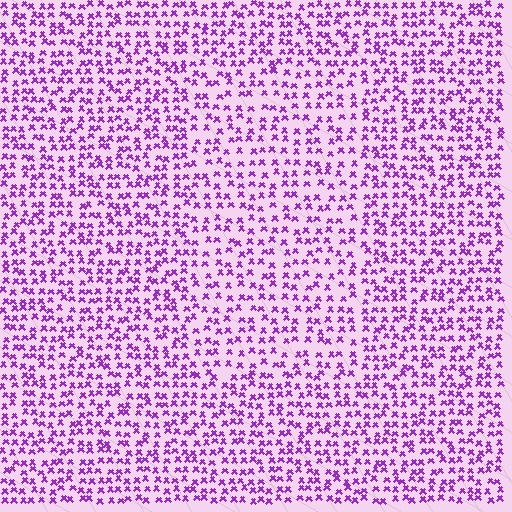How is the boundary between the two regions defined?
The boundary is defined by a change in element density (approximately 1.4x ratio). All elements are the same color, size, and shape.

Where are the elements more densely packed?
The elements are more densely packed outside the rectangle boundary.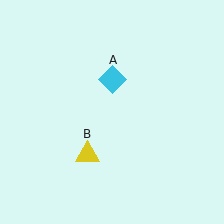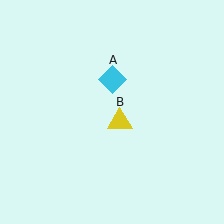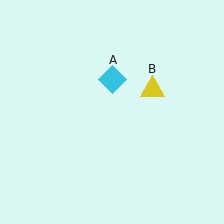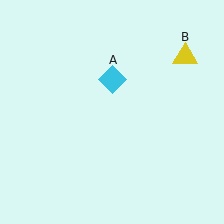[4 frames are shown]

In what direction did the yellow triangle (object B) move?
The yellow triangle (object B) moved up and to the right.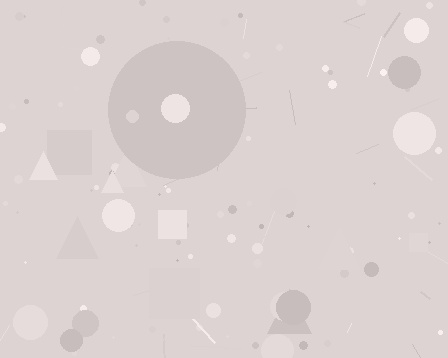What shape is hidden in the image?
A circle is hidden in the image.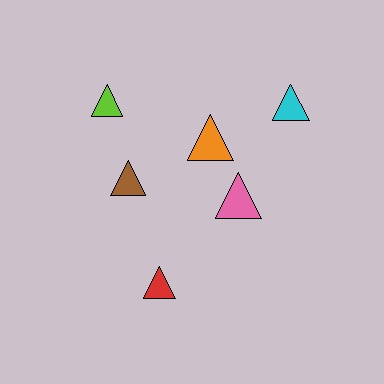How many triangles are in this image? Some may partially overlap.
There are 6 triangles.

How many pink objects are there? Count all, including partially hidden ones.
There is 1 pink object.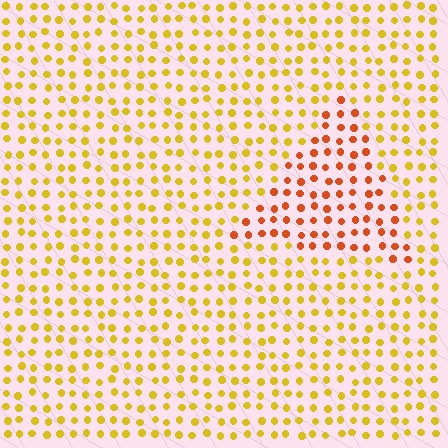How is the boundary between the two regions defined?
The boundary is defined purely by a slight shift in hue (about 37 degrees). Spacing, size, and orientation are identical on both sides.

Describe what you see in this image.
The image is filled with small yellow elements in a uniform arrangement. A triangle-shaped region is visible where the elements are tinted to a slightly different hue, forming a subtle color boundary.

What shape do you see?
I see a triangle.